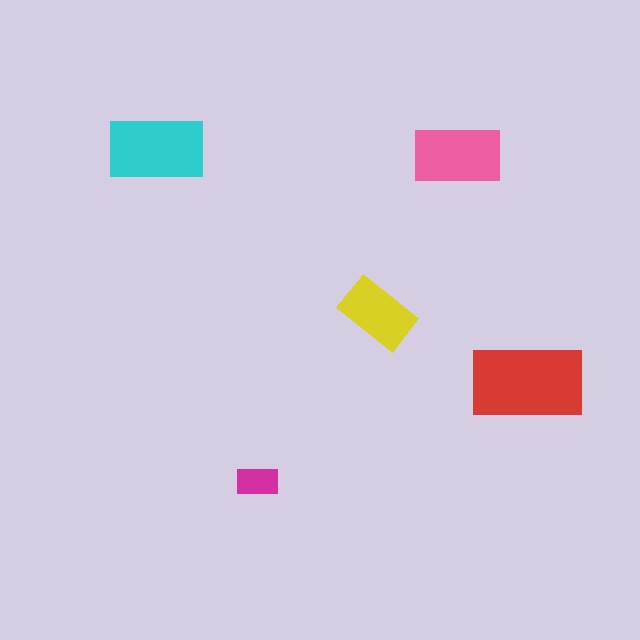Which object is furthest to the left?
The cyan rectangle is leftmost.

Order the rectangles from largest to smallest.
the red one, the cyan one, the pink one, the yellow one, the magenta one.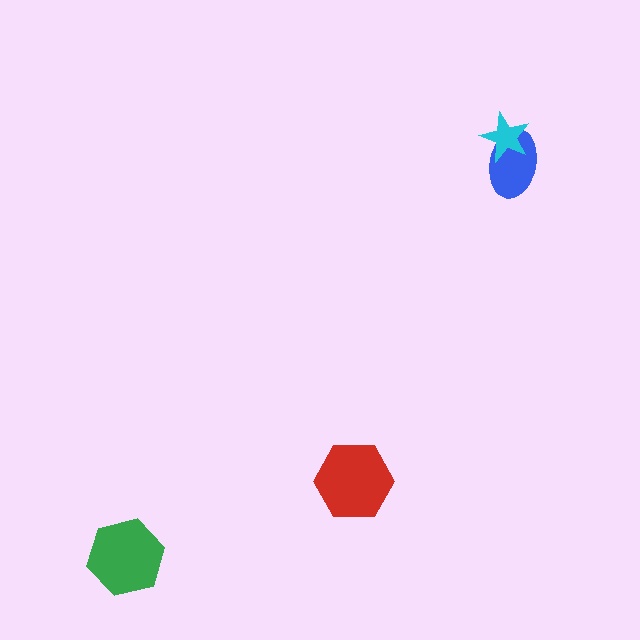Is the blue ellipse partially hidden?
Yes, it is partially covered by another shape.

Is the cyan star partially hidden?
No, no other shape covers it.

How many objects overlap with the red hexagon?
0 objects overlap with the red hexagon.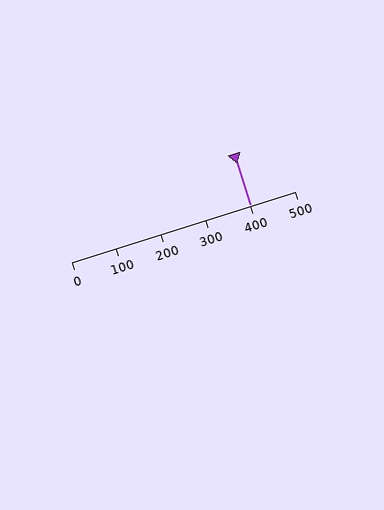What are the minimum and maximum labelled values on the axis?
The axis runs from 0 to 500.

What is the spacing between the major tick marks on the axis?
The major ticks are spaced 100 apart.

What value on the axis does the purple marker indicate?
The marker indicates approximately 400.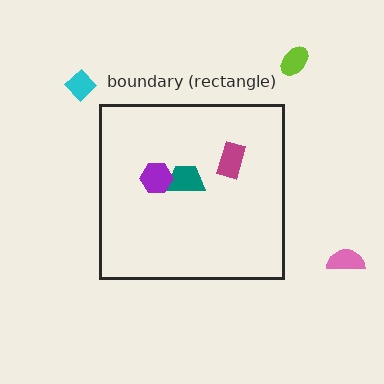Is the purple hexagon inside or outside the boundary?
Inside.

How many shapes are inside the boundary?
3 inside, 3 outside.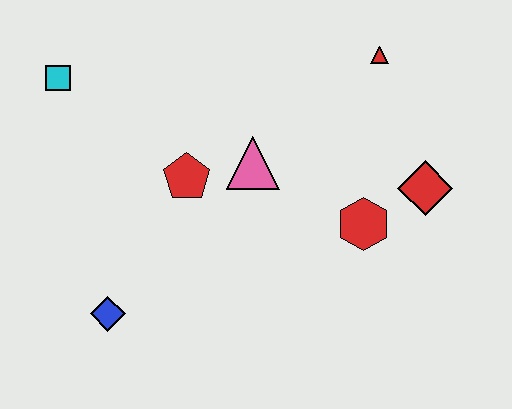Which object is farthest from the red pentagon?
The red diamond is farthest from the red pentagon.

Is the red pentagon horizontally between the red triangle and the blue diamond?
Yes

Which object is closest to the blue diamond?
The red pentagon is closest to the blue diamond.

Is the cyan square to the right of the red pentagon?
No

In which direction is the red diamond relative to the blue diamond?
The red diamond is to the right of the blue diamond.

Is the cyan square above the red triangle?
No